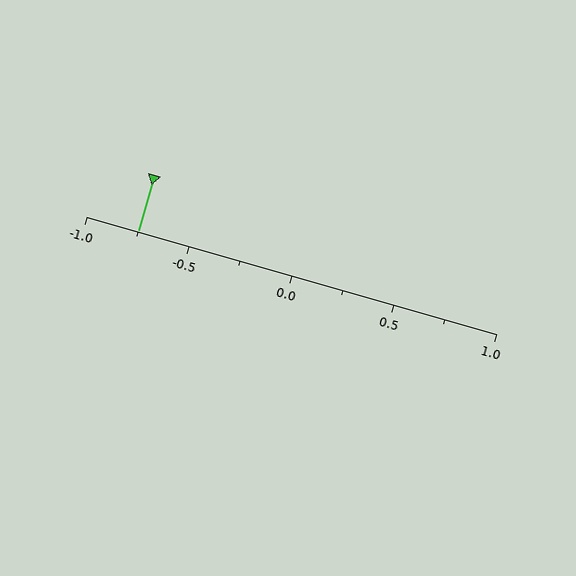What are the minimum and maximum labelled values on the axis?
The axis runs from -1.0 to 1.0.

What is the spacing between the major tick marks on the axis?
The major ticks are spaced 0.5 apart.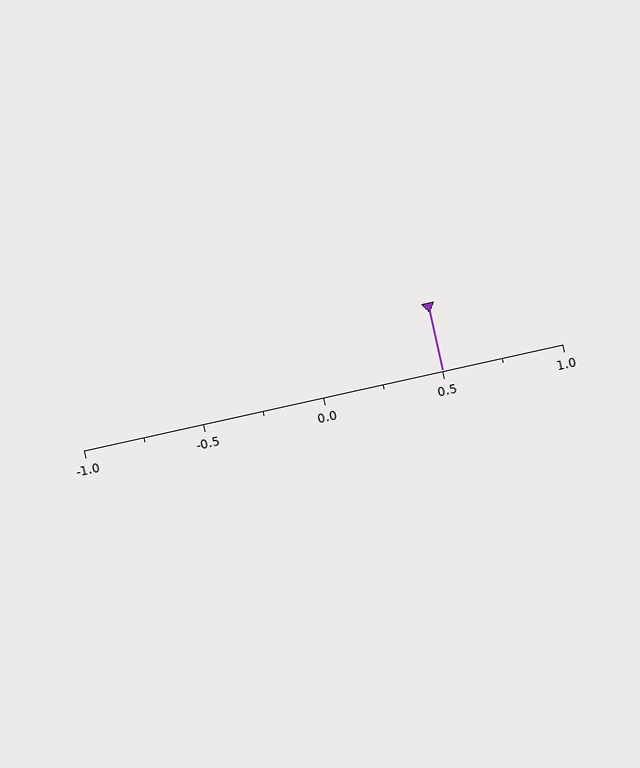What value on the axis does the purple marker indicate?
The marker indicates approximately 0.5.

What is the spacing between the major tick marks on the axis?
The major ticks are spaced 0.5 apart.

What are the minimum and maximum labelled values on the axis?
The axis runs from -1.0 to 1.0.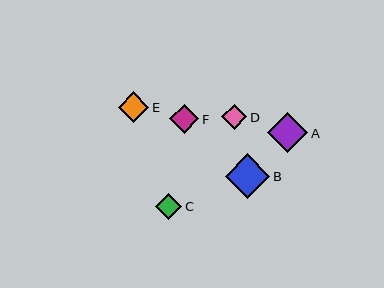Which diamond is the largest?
Diamond B is the largest with a size of approximately 44 pixels.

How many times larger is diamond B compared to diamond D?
Diamond B is approximately 1.8 times the size of diamond D.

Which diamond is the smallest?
Diamond D is the smallest with a size of approximately 25 pixels.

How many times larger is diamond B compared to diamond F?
Diamond B is approximately 1.5 times the size of diamond F.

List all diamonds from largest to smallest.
From largest to smallest: B, A, E, F, C, D.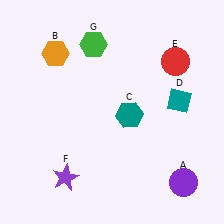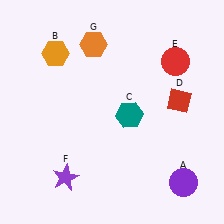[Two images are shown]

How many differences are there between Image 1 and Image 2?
There are 2 differences between the two images.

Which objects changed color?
D changed from teal to red. G changed from green to orange.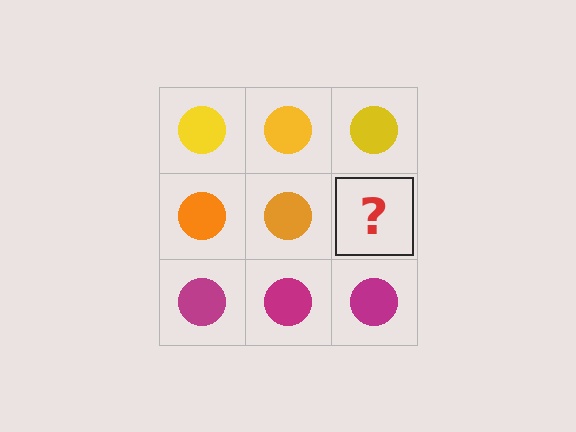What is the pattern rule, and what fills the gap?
The rule is that each row has a consistent color. The gap should be filled with an orange circle.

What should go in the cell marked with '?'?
The missing cell should contain an orange circle.